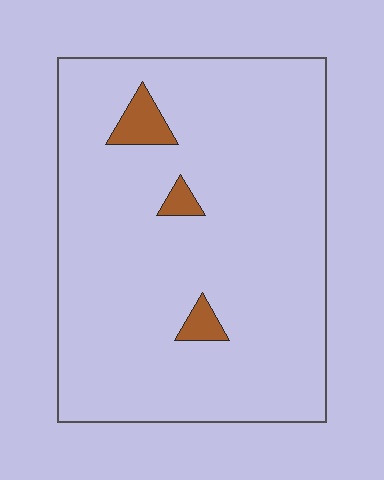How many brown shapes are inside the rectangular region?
3.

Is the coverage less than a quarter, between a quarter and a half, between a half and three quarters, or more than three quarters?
Less than a quarter.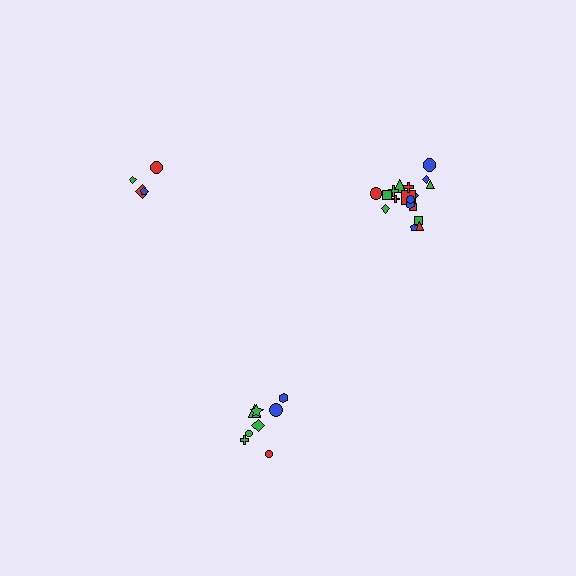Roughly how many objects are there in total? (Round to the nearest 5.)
Roughly 30 objects in total.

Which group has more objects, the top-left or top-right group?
The top-right group.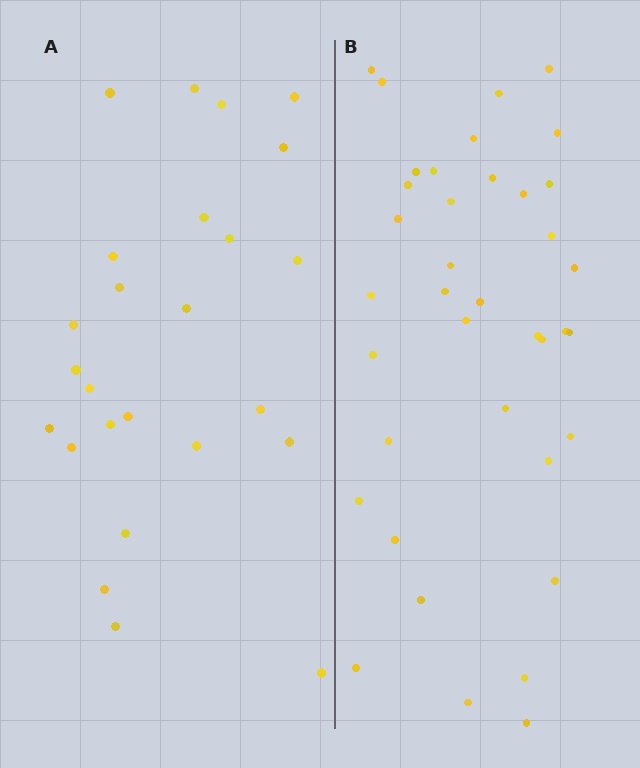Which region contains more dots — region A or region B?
Region B (the right region) has more dots.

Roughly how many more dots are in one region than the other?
Region B has approximately 15 more dots than region A.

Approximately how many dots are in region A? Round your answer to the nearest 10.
About 20 dots. (The exact count is 25, which rounds to 20.)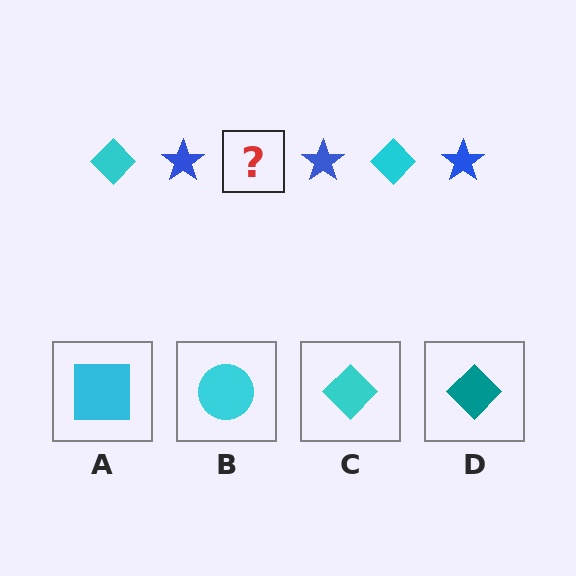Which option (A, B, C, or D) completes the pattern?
C.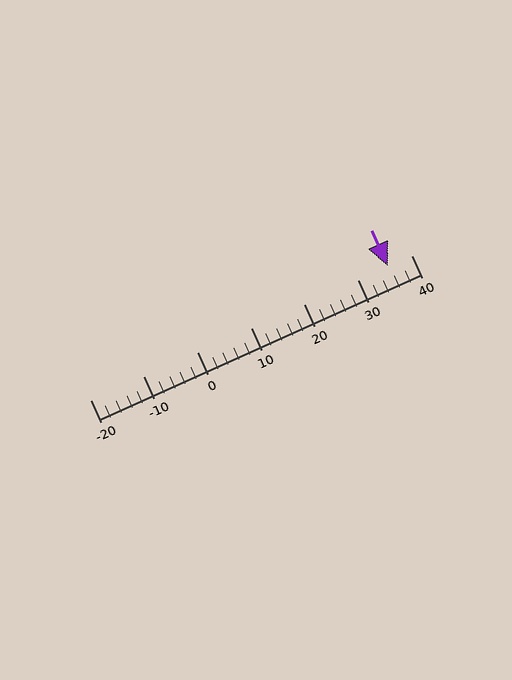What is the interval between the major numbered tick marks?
The major tick marks are spaced 10 units apart.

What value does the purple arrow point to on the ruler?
The purple arrow points to approximately 36.